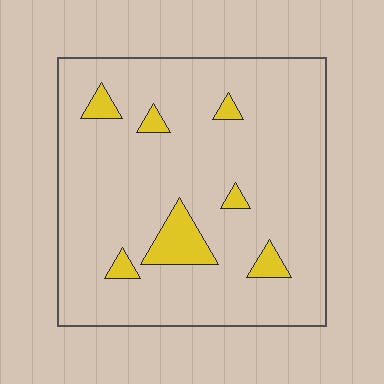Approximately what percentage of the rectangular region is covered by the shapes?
Approximately 10%.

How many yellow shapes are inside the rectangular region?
7.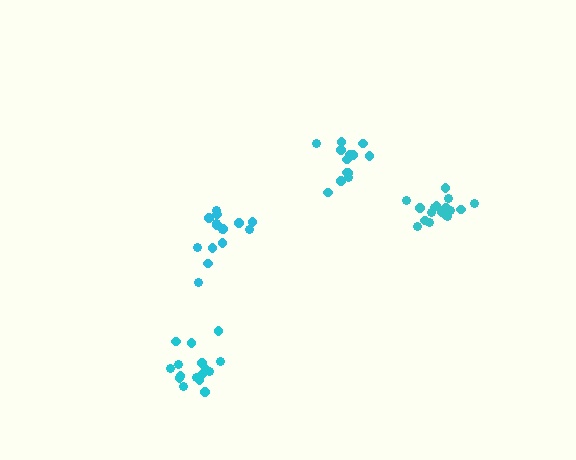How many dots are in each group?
Group 1: 18 dots, Group 2: 16 dots, Group 3: 15 dots, Group 4: 13 dots (62 total).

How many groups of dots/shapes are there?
There are 4 groups.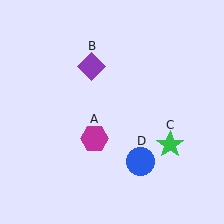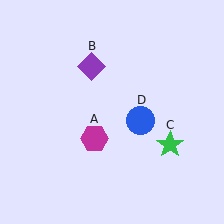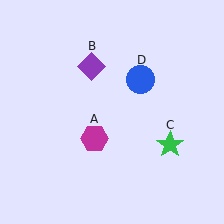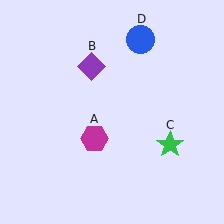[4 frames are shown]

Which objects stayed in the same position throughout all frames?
Magenta hexagon (object A) and purple diamond (object B) and green star (object C) remained stationary.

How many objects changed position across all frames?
1 object changed position: blue circle (object D).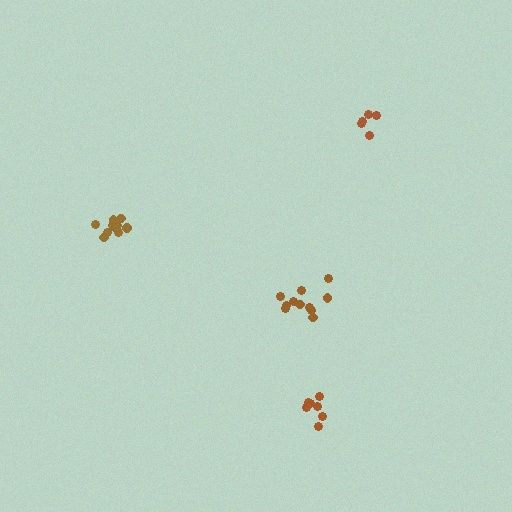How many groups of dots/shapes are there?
There are 4 groups.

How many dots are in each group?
Group 1: 10 dots, Group 2: 11 dots, Group 3: 5 dots, Group 4: 7 dots (33 total).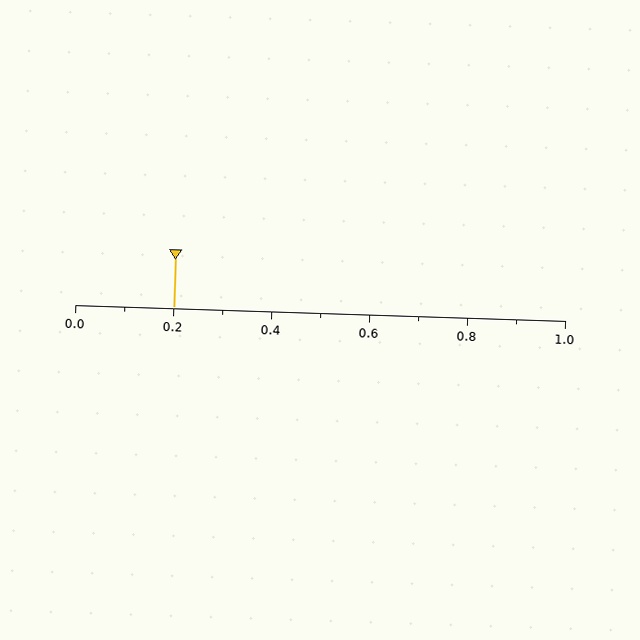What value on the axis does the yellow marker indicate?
The marker indicates approximately 0.2.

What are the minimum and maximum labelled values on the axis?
The axis runs from 0.0 to 1.0.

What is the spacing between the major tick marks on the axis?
The major ticks are spaced 0.2 apart.